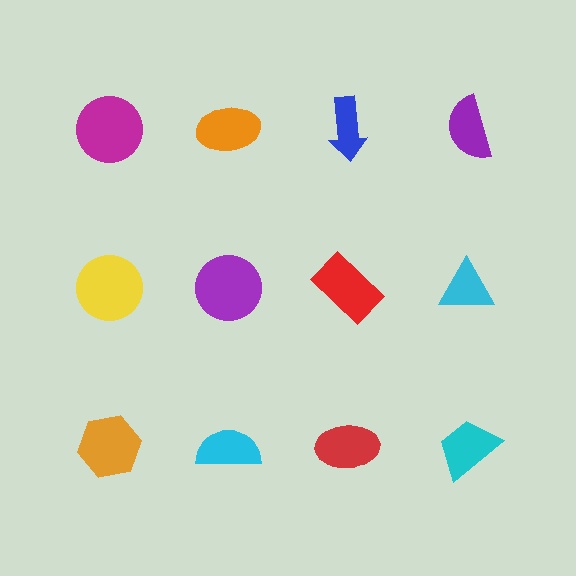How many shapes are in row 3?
4 shapes.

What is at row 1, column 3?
A blue arrow.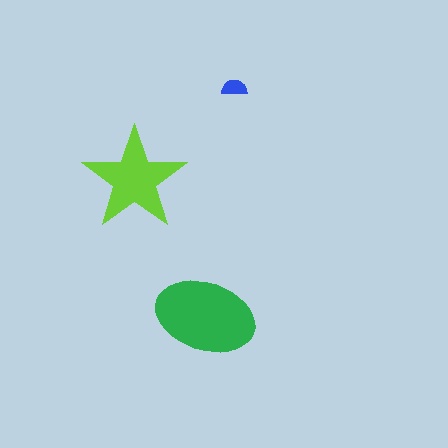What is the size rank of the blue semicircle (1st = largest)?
3rd.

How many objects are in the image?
There are 3 objects in the image.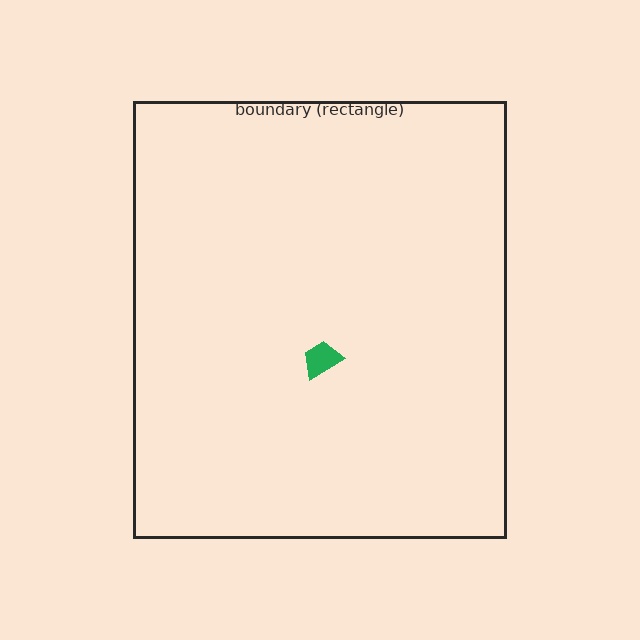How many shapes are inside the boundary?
1 inside, 0 outside.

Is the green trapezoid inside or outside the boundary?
Inside.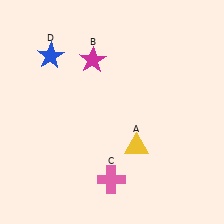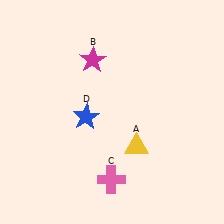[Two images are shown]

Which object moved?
The blue star (D) moved down.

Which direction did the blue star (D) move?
The blue star (D) moved down.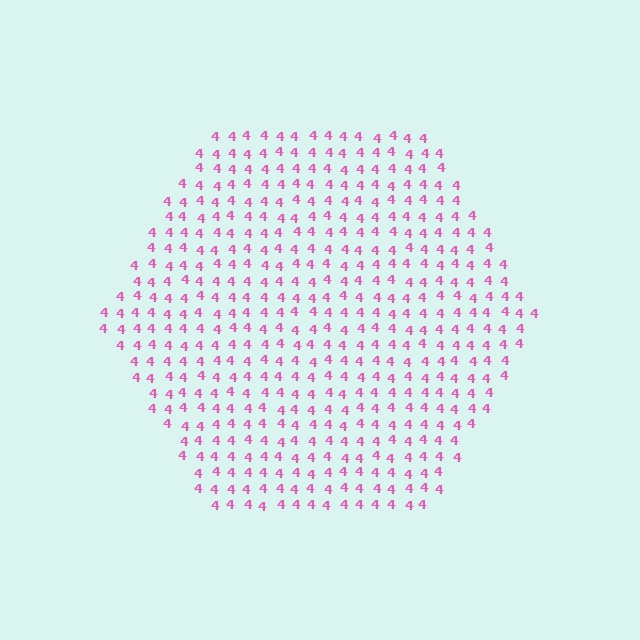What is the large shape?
The large shape is a hexagon.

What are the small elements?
The small elements are digit 4's.